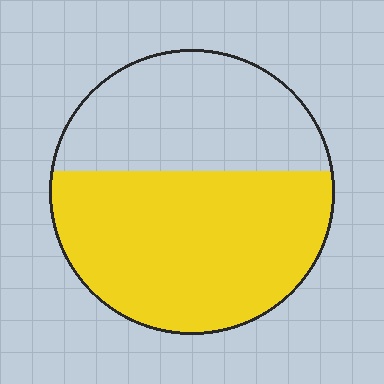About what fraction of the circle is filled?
About three fifths (3/5).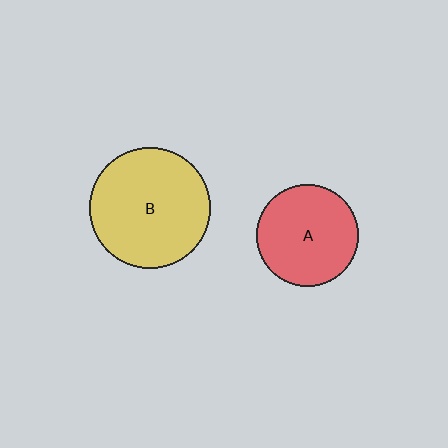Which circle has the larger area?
Circle B (yellow).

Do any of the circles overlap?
No, none of the circles overlap.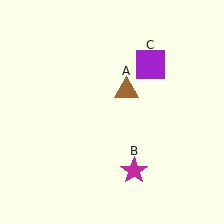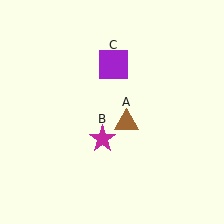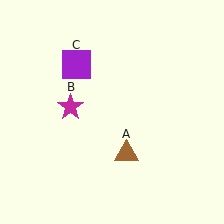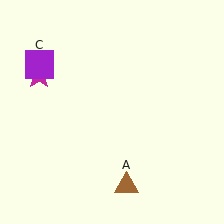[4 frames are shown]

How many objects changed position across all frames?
3 objects changed position: brown triangle (object A), magenta star (object B), purple square (object C).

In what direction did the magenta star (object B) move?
The magenta star (object B) moved up and to the left.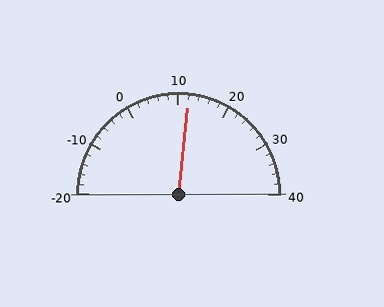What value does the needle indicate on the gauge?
The needle indicates approximately 12.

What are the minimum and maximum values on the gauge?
The gauge ranges from -20 to 40.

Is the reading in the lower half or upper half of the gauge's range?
The reading is in the upper half of the range (-20 to 40).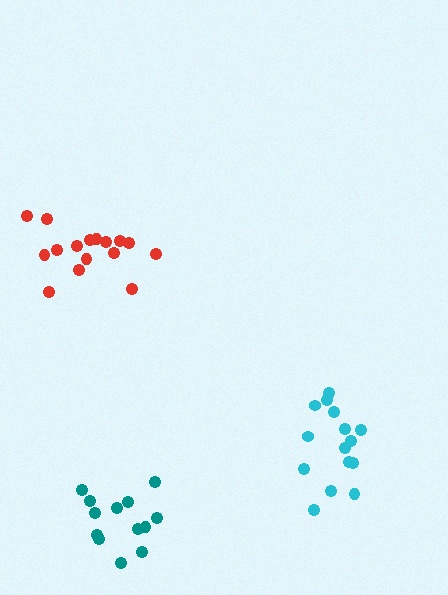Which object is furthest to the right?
The cyan cluster is rightmost.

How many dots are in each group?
Group 1: 13 dots, Group 2: 16 dots, Group 3: 15 dots (44 total).